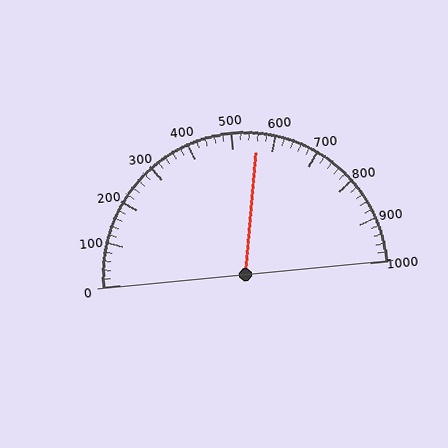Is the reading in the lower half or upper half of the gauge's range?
The reading is in the upper half of the range (0 to 1000).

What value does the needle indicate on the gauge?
The needle indicates approximately 560.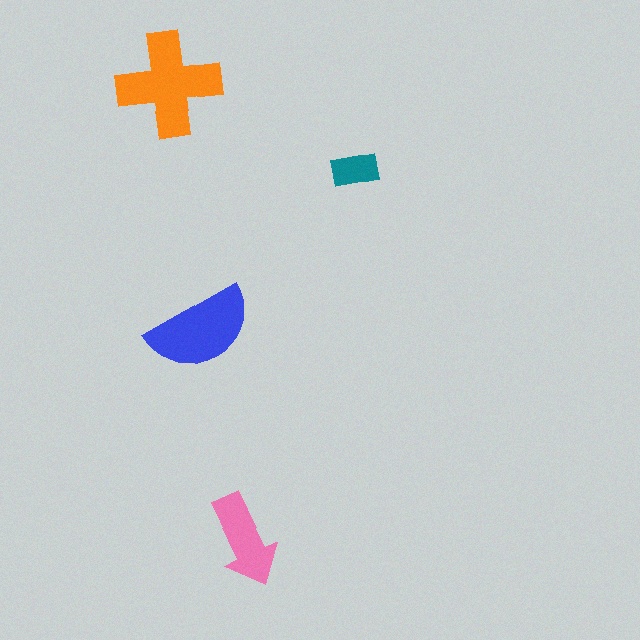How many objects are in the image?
There are 4 objects in the image.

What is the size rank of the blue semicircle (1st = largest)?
2nd.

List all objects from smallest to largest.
The teal rectangle, the pink arrow, the blue semicircle, the orange cross.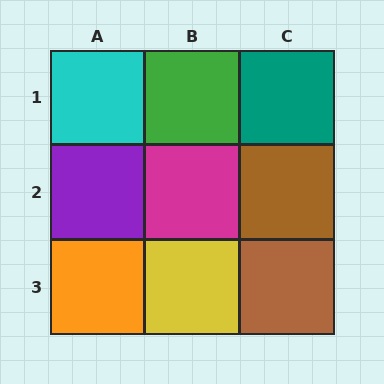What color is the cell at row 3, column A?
Orange.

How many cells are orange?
1 cell is orange.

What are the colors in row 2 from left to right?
Purple, magenta, brown.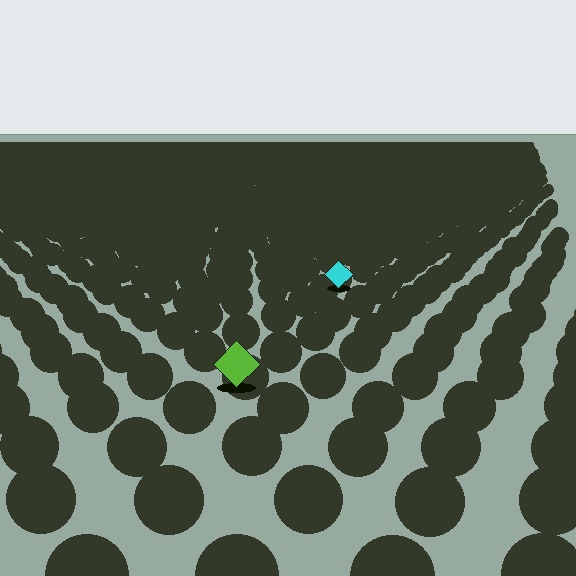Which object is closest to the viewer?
The lime diamond is closest. The texture marks near it are larger and more spread out.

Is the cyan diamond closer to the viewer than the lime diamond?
No. The lime diamond is closer — you can tell from the texture gradient: the ground texture is coarser near it.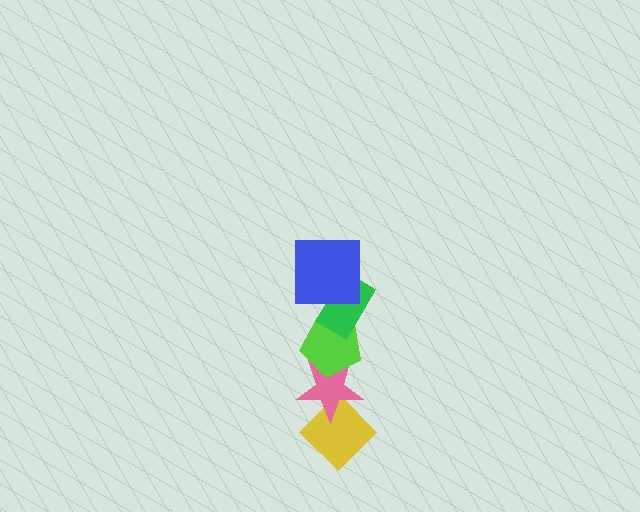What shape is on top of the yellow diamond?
The pink star is on top of the yellow diamond.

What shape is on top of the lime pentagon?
The green rectangle is on top of the lime pentagon.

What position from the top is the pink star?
The pink star is 4th from the top.